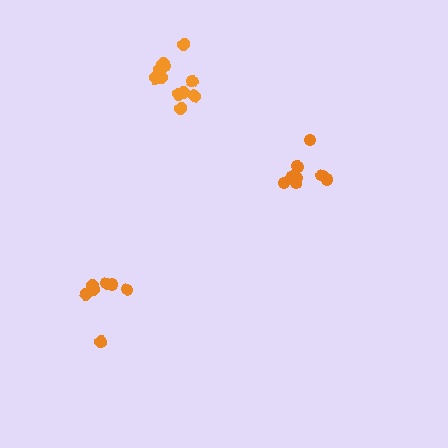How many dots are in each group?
Group 1: 9 dots, Group 2: 7 dots, Group 3: 13 dots (29 total).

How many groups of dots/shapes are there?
There are 3 groups.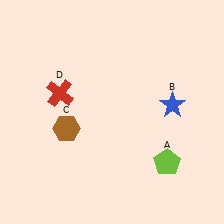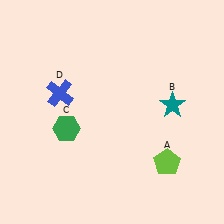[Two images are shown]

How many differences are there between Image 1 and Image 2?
There are 3 differences between the two images.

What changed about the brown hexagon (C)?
In Image 1, C is brown. In Image 2, it changed to green.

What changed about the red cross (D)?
In Image 1, D is red. In Image 2, it changed to blue.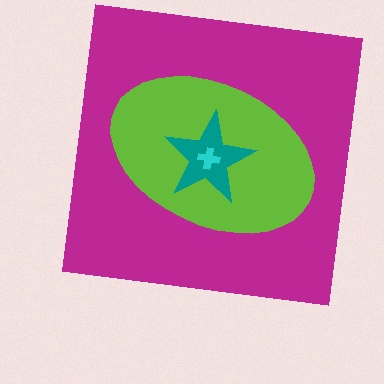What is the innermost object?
The cyan cross.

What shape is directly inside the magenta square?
The lime ellipse.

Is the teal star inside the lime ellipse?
Yes.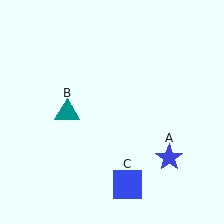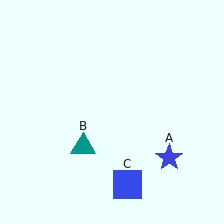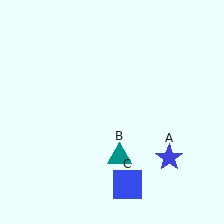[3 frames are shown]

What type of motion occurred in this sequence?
The teal triangle (object B) rotated counterclockwise around the center of the scene.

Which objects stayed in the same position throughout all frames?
Blue star (object A) and blue square (object C) remained stationary.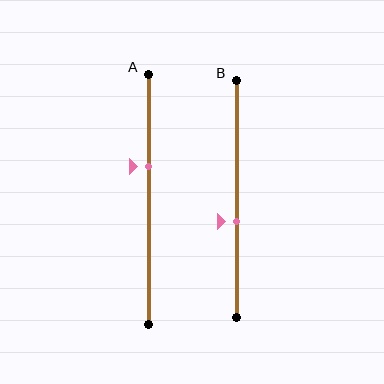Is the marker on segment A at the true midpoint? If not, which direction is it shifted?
No, the marker on segment A is shifted upward by about 13% of the segment length.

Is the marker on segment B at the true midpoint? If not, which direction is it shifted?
No, the marker on segment B is shifted downward by about 9% of the segment length.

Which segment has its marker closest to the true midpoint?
Segment B has its marker closest to the true midpoint.